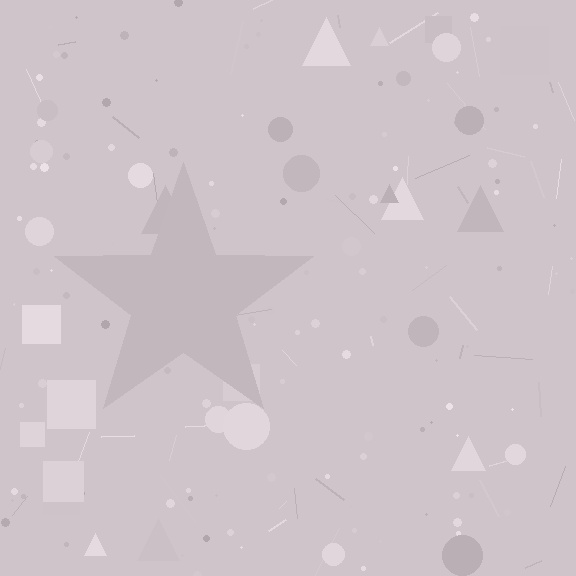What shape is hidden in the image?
A star is hidden in the image.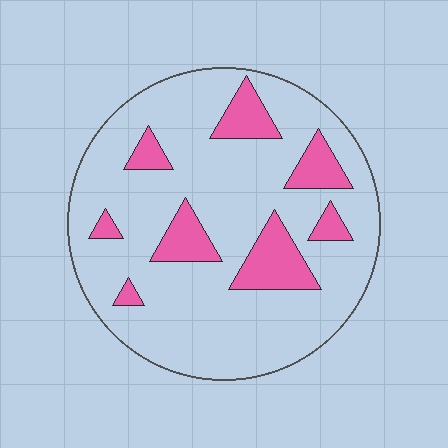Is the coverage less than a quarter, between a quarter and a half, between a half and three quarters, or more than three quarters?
Less than a quarter.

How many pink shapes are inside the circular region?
8.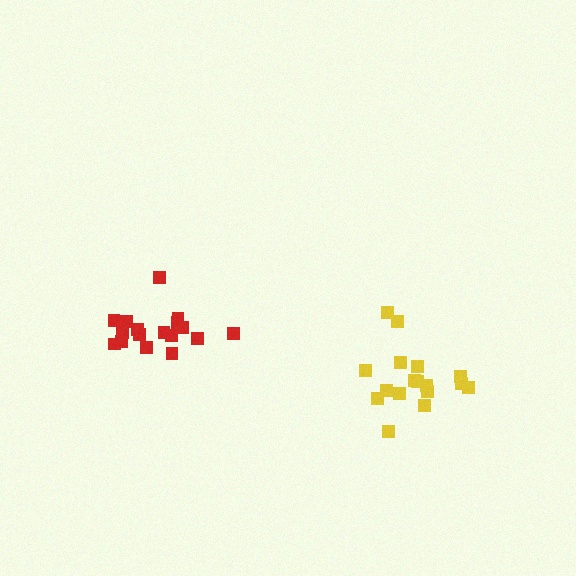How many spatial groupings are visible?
There are 2 spatial groupings.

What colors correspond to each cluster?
The clusters are colored: red, yellow.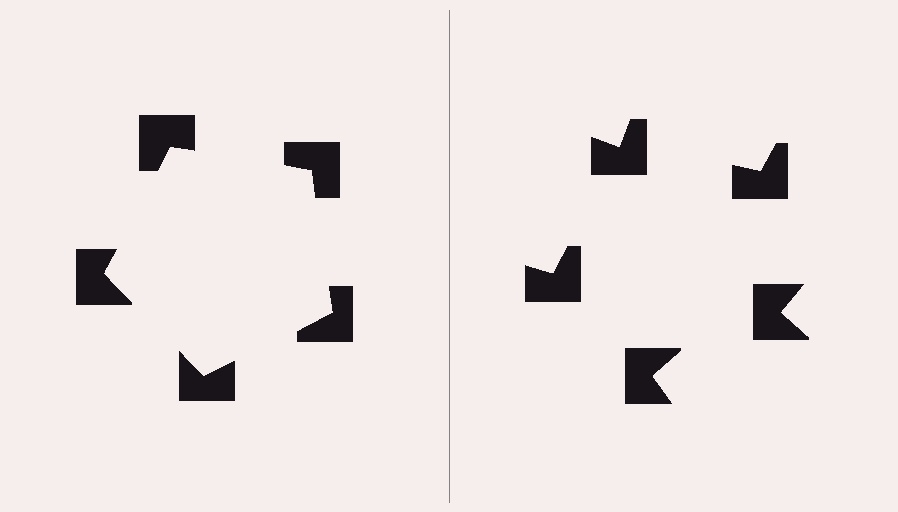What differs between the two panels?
The notched squares are positioned identically on both sides; only the wedge orientations differ. On the left they align to a pentagon; on the right they are misaligned.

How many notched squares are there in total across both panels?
10 — 5 on each side.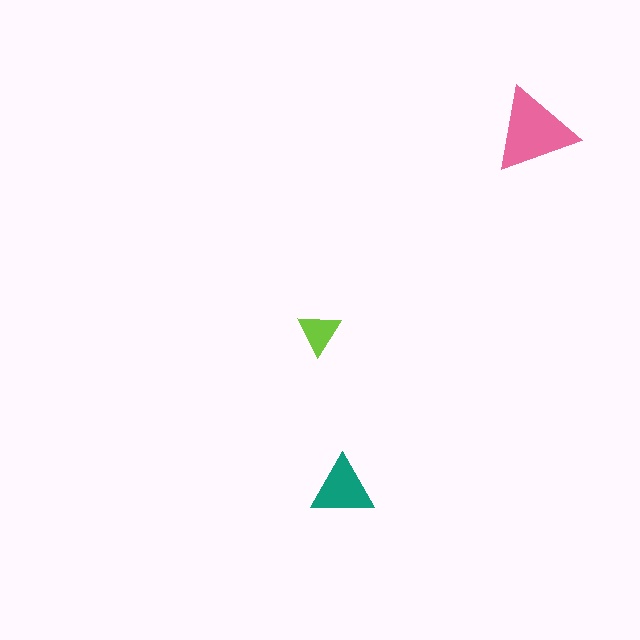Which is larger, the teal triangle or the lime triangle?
The teal one.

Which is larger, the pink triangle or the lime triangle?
The pink one.